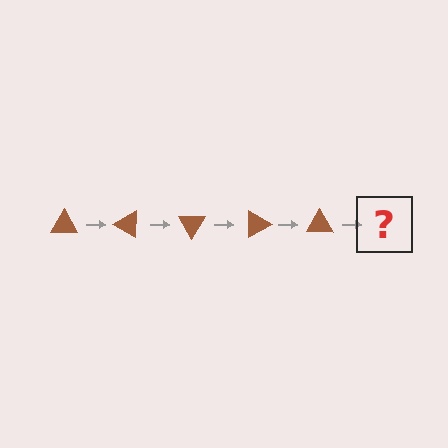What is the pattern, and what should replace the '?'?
The pattern is that the triangle rotates 30 degrees each step. The '?' should be a brown triangle rotated 150 degrees.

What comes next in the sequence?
The next element should be a brown triangle rotated 150 degrees.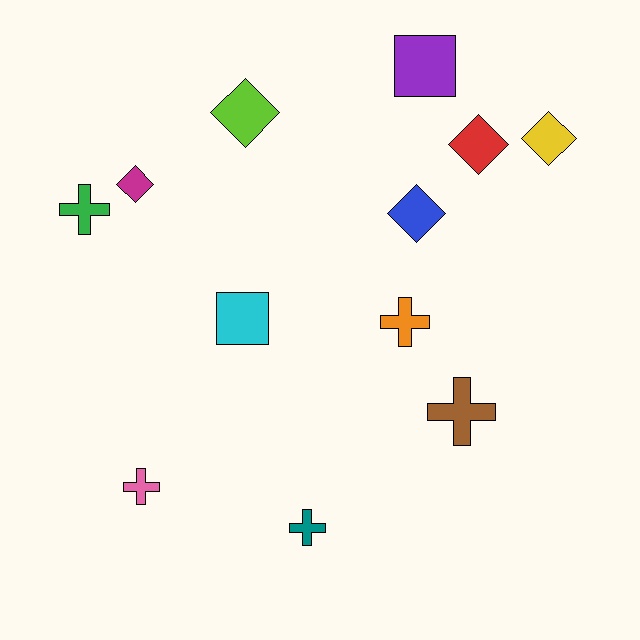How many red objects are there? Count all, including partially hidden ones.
There is 1 red object.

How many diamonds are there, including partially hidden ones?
There are 5 diamonds.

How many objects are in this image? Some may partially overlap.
There are 12 objects.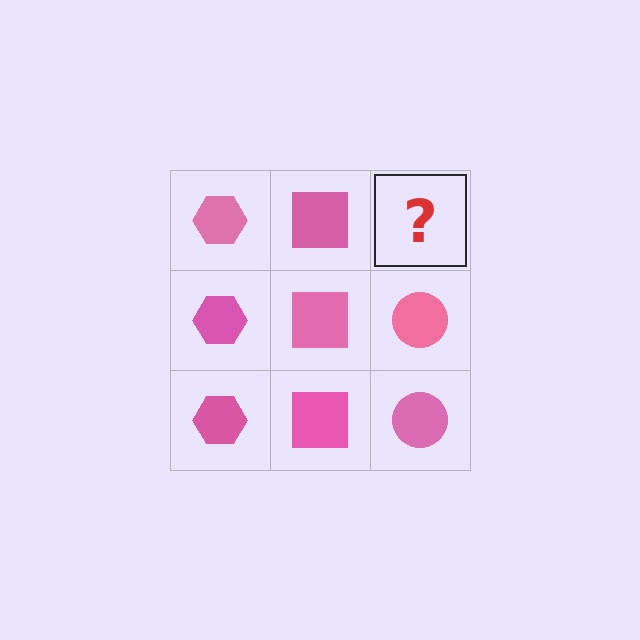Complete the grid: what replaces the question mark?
The question mark should be replaced with a pink circle.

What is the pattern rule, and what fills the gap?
The rule is that each column has a consistent shape. The gap should be filled with a pink circle.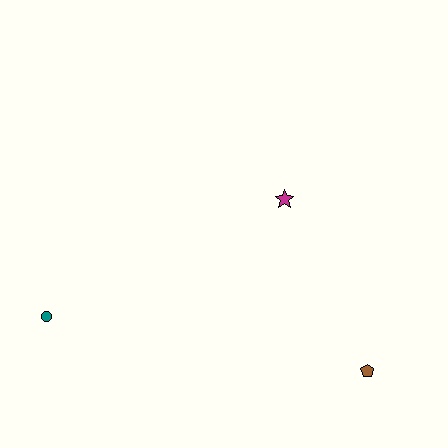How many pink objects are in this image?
There are no pink objects.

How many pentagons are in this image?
There is 1 pentagon.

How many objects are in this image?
There are 3 objects.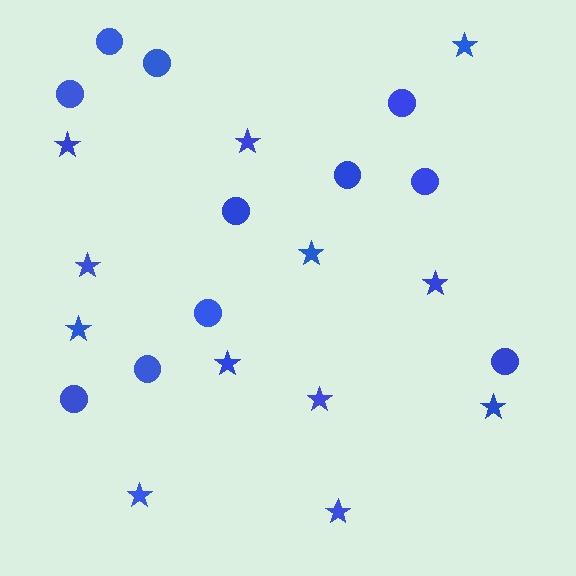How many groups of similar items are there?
There are 2 groups: one group of stars (12) and one group of circles (11).